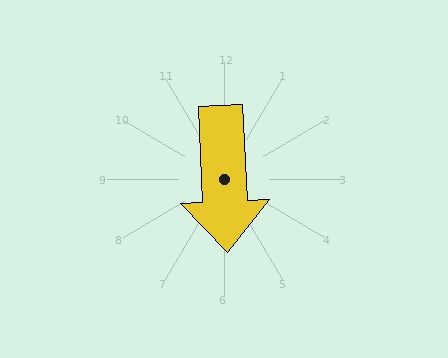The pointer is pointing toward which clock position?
Roughly 6 o'clock.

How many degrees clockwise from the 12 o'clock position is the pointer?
Approximately 177 degrees.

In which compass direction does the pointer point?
South.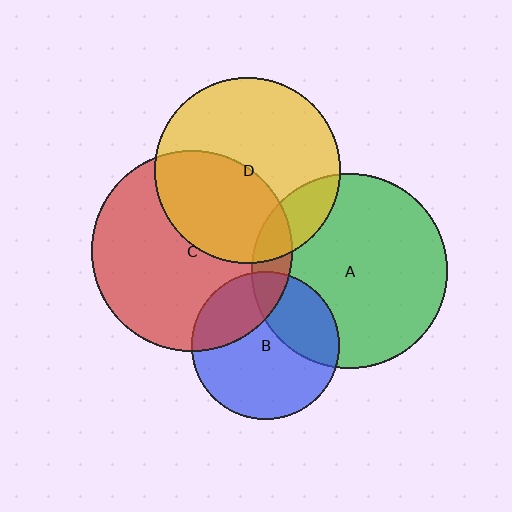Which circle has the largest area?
Circle C (red).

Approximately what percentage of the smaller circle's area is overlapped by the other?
Approximately 40%.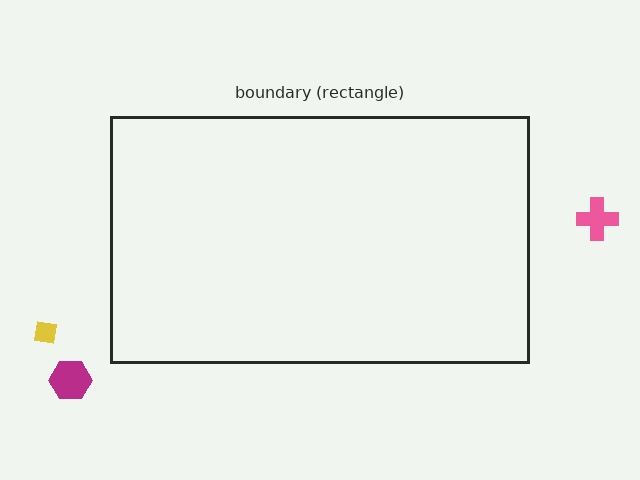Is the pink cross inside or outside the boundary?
Outside.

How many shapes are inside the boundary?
0 inside, 3 outside.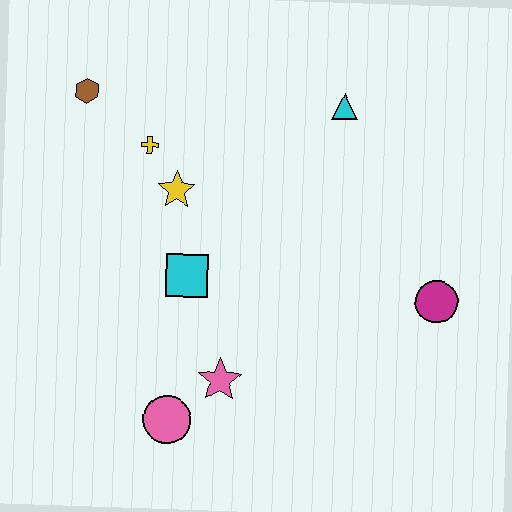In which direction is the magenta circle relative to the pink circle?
The magenta circle is to the right of the pink circle.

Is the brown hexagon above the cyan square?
Yes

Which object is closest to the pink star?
The pink circle is closest to the pink star.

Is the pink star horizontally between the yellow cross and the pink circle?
No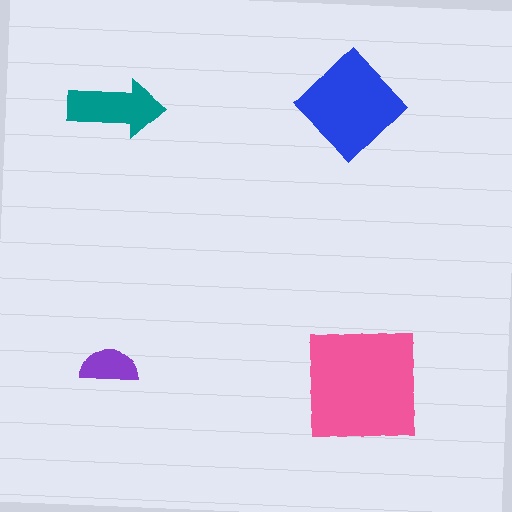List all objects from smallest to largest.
The purple semicircle, the teal arrow, the blue diamond, the pink square.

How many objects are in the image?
There are 4 objects in the image.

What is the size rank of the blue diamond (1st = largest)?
2nd.